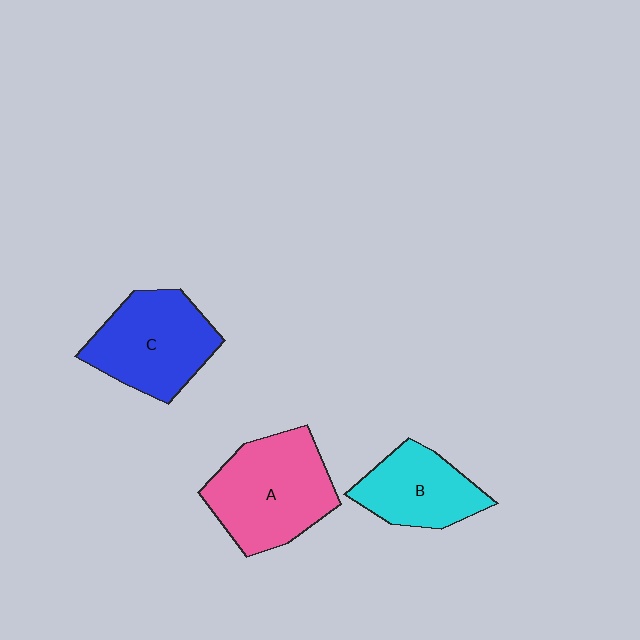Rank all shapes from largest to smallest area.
From largest to smallest: A (pink), C (blue), B (cyan).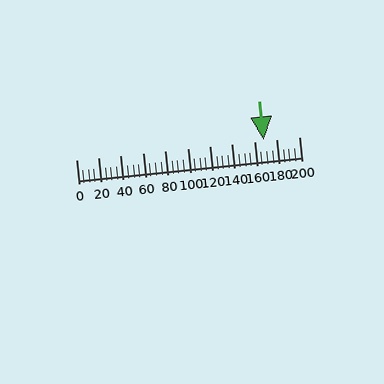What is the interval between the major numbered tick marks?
The major tick marks are spaced 20 units apart.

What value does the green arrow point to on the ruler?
The green arrow points to approximately 168.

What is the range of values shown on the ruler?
The ruler shows values from 0 to 200.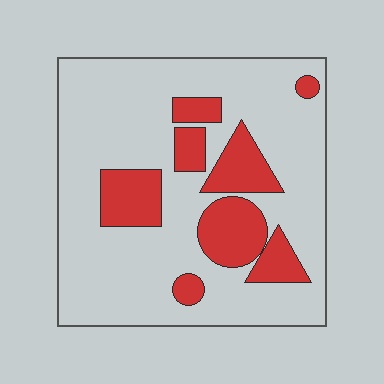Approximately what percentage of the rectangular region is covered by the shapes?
Approximately 25%.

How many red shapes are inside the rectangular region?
8.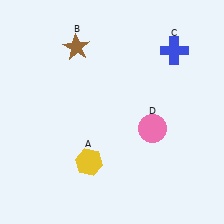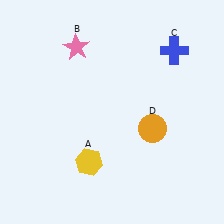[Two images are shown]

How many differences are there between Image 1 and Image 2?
There are 2 differences between the two images.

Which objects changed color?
B changed from brown to pink. D changed from pink to orange.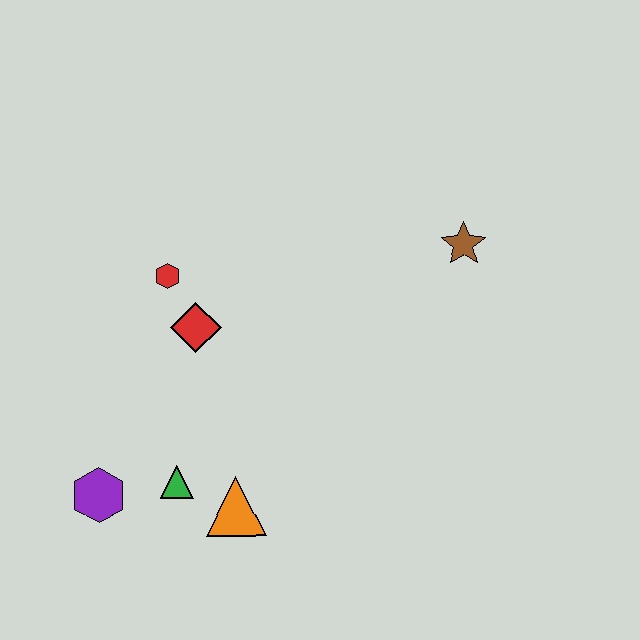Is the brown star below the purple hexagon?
No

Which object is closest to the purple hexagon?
The green triangle is closest to the purple hexagon.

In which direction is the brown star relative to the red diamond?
The brown star is to the right of the red diamond.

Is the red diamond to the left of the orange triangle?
Yes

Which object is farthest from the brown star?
The purple hexagon is farthest from the brown star.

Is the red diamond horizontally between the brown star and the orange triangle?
No